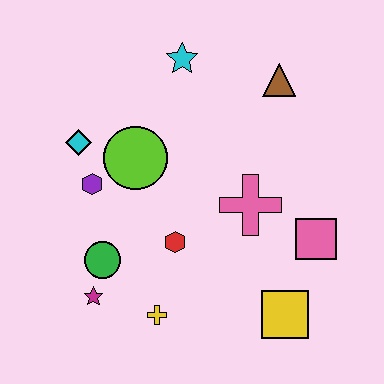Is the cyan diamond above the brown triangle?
No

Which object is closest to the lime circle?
The purple hexagon is closest to the lime circle.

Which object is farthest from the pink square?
The cyan diamond is farthest from the pink square.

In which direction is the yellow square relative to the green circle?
The yellow square is to the right of the green circle.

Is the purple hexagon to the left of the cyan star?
Yes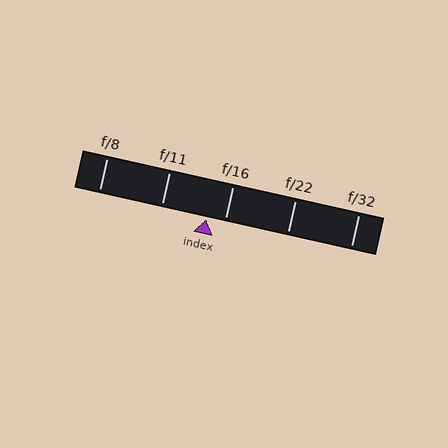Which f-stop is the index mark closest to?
The index mark is closest to f/16.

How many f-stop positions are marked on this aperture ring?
There are 5 f-stop positions marked.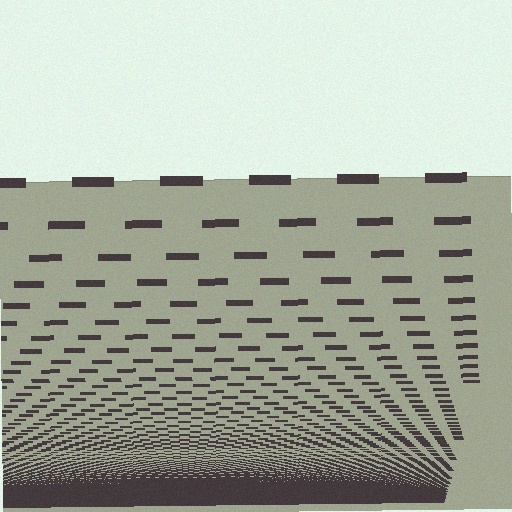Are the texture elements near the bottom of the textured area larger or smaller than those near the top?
Smaller. The gradient is inverted — elements near the bottom are smaller and denser.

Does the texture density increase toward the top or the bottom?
Density increases toward the bottom.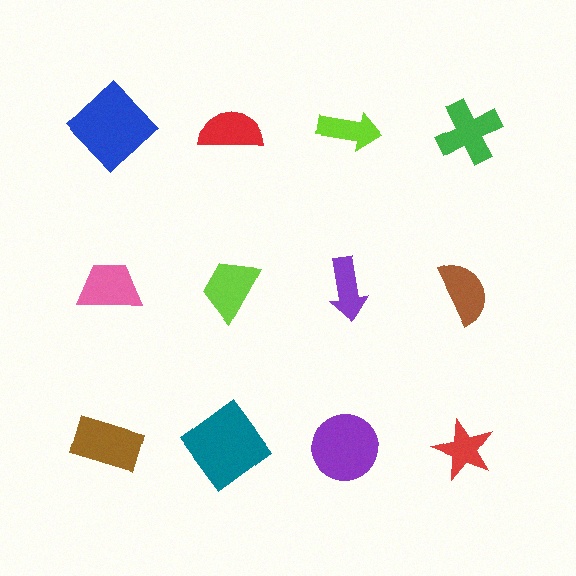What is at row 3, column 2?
A teal diamond.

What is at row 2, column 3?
A purple arrow.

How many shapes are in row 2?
4 shapes.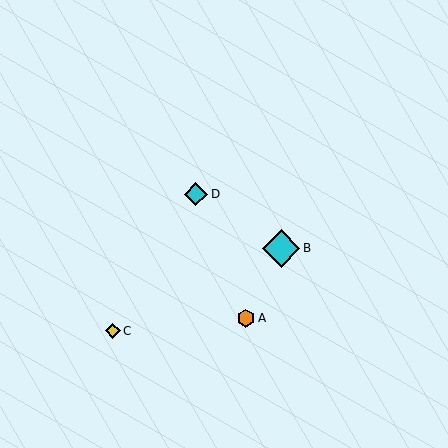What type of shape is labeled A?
Shape A is an orange hexagon.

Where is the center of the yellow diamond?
The center of the yellow diamond is at (113, 331).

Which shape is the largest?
The cyan diamond (labeled B) is the largest.